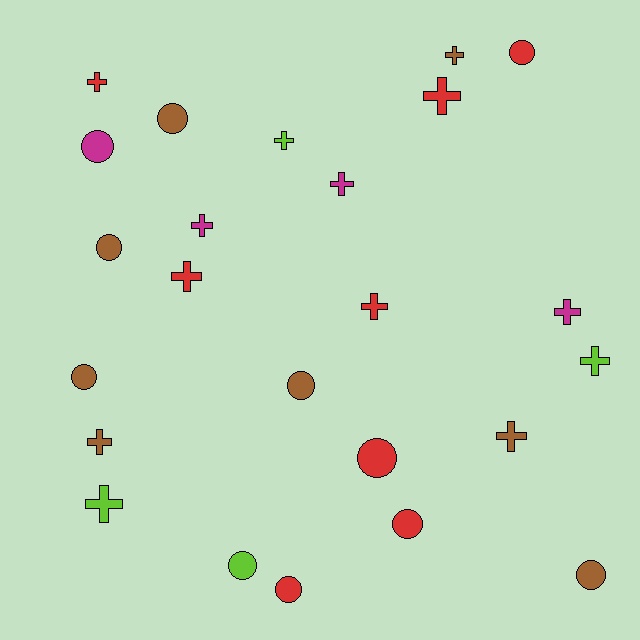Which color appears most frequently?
Red, with 8 objects.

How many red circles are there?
There are 4 red circles.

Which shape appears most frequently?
Cross, with 13 objects.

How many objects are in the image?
There are 24 objects.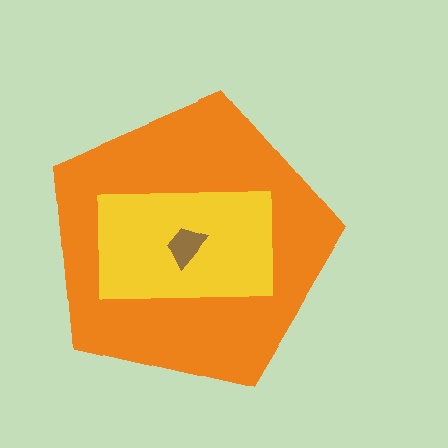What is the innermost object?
The brown trapezoid.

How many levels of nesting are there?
3.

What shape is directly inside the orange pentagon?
The yellow rectangle.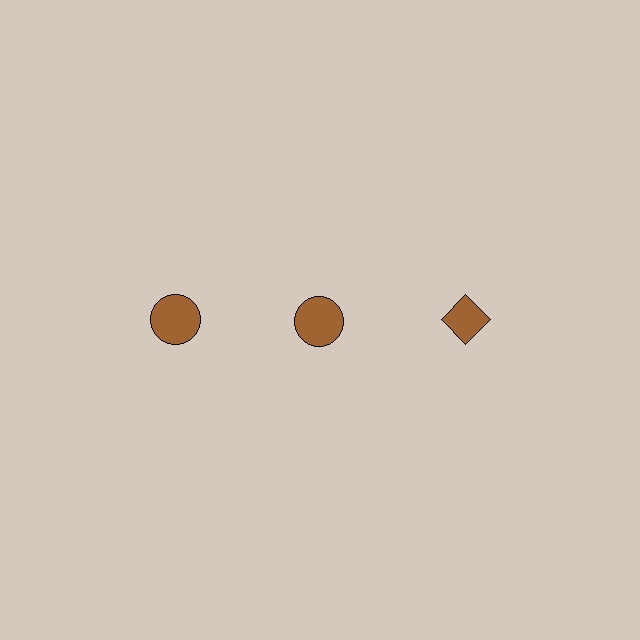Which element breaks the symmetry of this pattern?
The brown diamond in the top row, center column breaks the symmetry. All other shapes are brown circles.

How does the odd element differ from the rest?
It has a different shape: diamond instead of circle.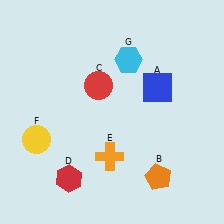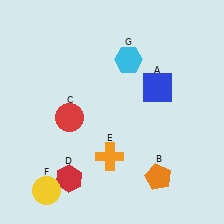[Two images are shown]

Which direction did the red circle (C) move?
The red circle (C) moved down.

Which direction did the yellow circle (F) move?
The yellow circle (F) moved down.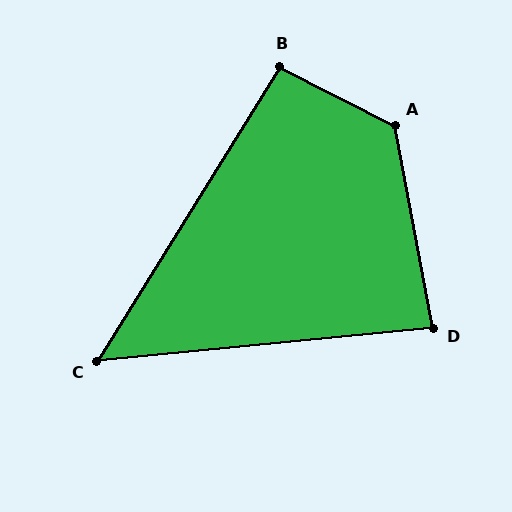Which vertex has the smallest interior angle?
C, at approximately 53 degrees.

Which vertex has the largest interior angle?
A, at approximately 127 degrees.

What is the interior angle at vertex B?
Approximately 95 degrees (approximately right).